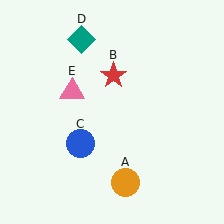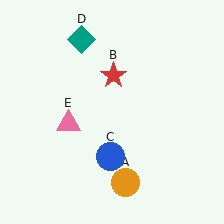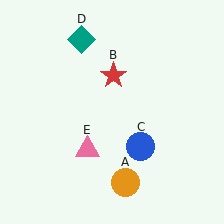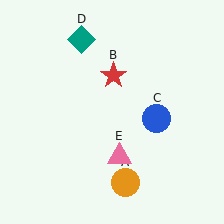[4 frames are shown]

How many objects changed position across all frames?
2 objects changed position: blue circle (object C), pink triangle (object E).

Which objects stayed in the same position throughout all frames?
Orange circle (object A) and red star (object B) and teal diamond (object D) remained stationary.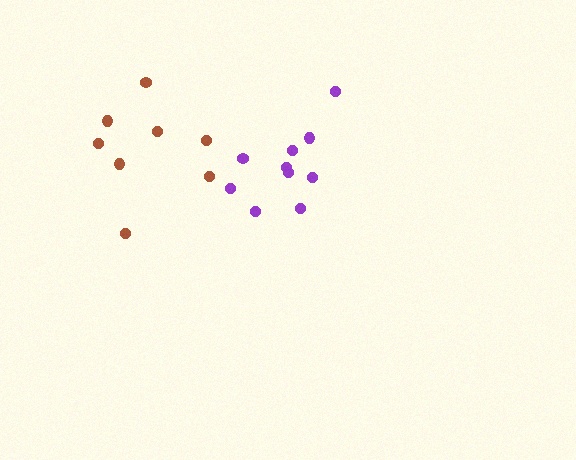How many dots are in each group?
Group 1: 8 dots, Group 2: 10 dots (18 total).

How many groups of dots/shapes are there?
There are 2 groups.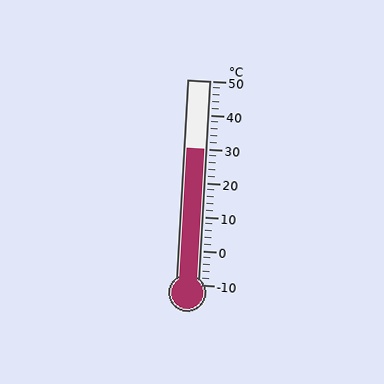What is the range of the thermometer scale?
The thermometer scale ranges from -10°C to 50°C.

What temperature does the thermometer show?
The thermometer shows approximately 30°C.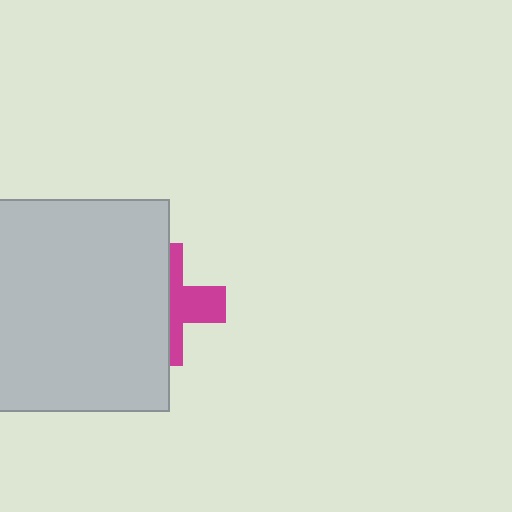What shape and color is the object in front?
The object in front is a light gray square.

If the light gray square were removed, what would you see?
You would see the complete magenta cross.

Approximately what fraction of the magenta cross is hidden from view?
Roughly 58% of the magenta cross is hidden behind the light gray square.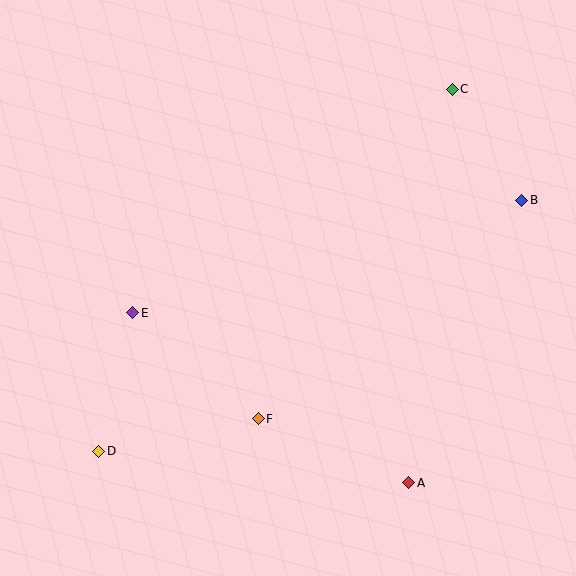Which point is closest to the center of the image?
Point F at (258, 419) is closest to the center.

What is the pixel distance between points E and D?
The distance between E and D is 143 pixels.